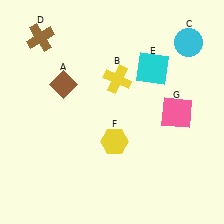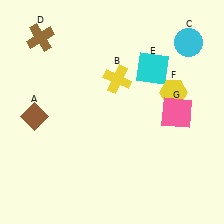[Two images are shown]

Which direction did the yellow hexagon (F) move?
The yellow hexagon (F) moved right.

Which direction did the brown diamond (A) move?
The brown diamond (A) moved down.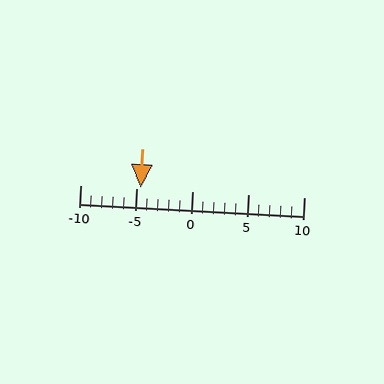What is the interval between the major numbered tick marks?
The major tick marks are spaced 5 units apart.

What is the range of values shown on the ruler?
The ruler shows values from -10 to 10.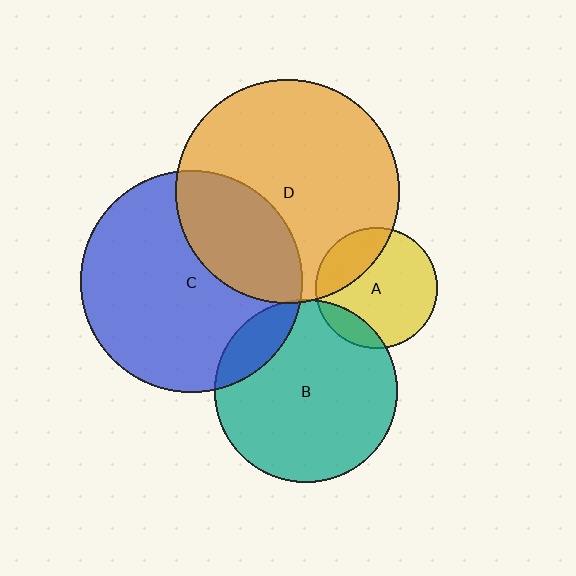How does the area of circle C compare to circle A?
Approximately 3.3 times.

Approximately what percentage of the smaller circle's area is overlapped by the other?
Approximately 15%.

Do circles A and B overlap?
Yes.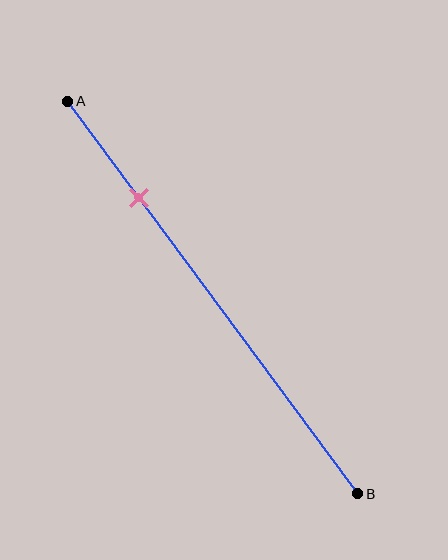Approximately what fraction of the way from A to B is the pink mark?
The pink mark is approximately 25% of the way from A to B.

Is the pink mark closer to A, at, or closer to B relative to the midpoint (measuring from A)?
The pink mark is closer to point A than the midpoint of segment AB.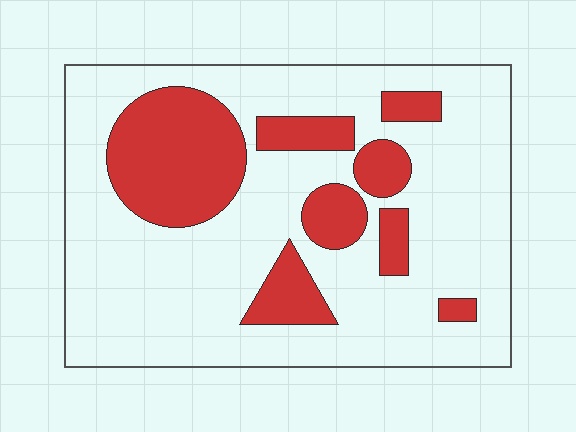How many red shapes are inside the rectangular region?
8.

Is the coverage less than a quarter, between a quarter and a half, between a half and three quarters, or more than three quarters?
Between a quarter and a half.